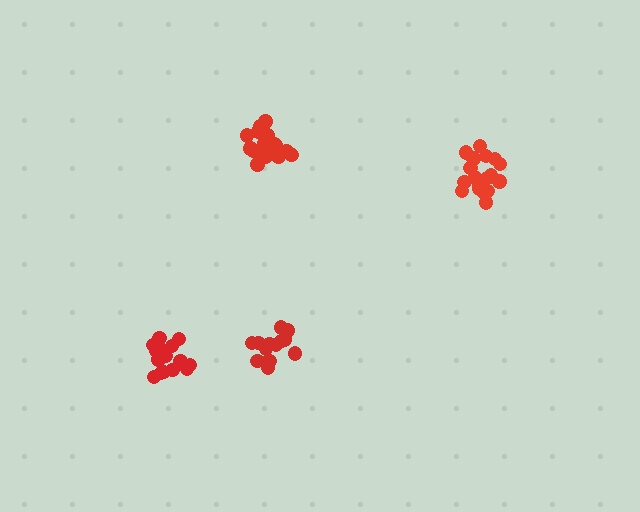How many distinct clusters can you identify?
There are 4 distinct clusters.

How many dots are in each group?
Group 1: 18 dots, Group 2: 17 dots, Group 3: 15 dots, Group 4: 20 dots (70 total).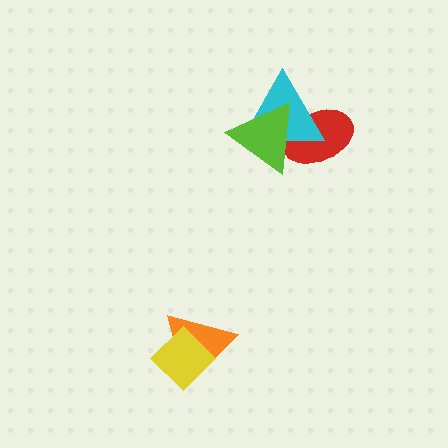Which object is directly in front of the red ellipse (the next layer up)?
The cyan triangle is directly in front of the red ellipse.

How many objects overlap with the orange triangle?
1 object overlaps with the orange triangle.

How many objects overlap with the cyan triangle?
2 objects overlap with the cyan triangle.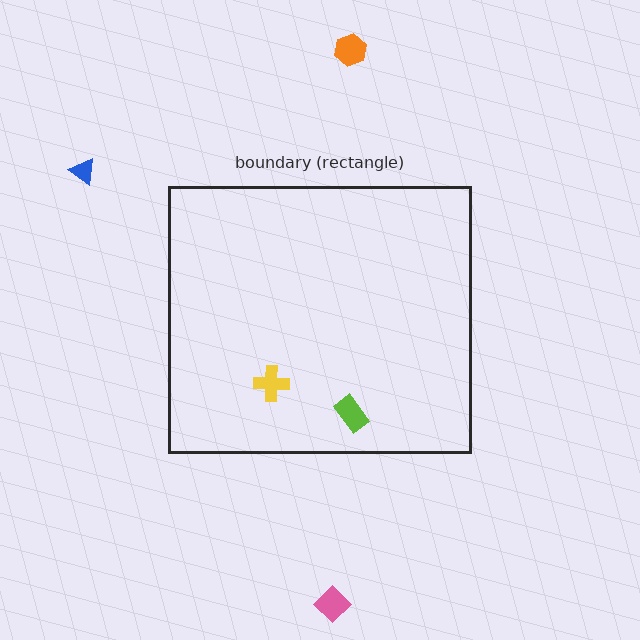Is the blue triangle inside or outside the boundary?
Outside.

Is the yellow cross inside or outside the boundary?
Inside.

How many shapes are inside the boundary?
2 inside, 3 outside.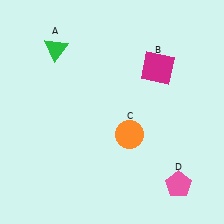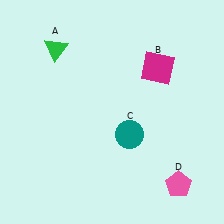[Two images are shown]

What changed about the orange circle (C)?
In Image 1, C is orange. In Image 2, it changed to teal.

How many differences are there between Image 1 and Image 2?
There is 1 difference between the two images.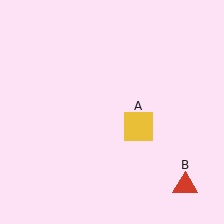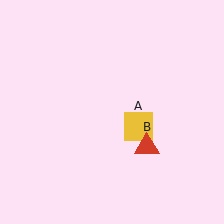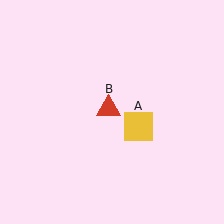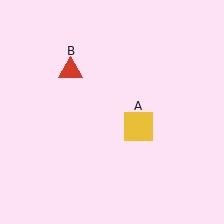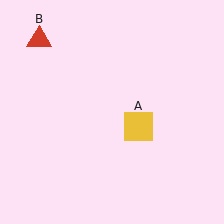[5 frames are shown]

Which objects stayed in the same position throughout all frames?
Yellow square (object A) remained stationary.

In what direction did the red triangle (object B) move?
The red triangle (object B) moved up and to the left.